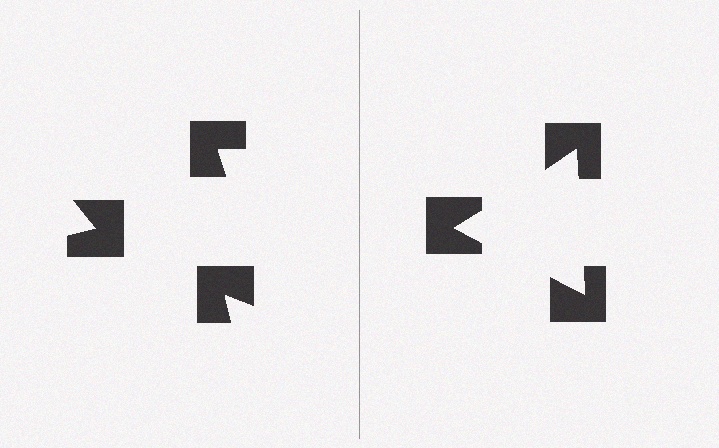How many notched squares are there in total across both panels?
6 — 3 on each side.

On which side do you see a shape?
An illusory triangle appears on the right side. On the left side the wedge cuts are rotated, so no coherent shape forms.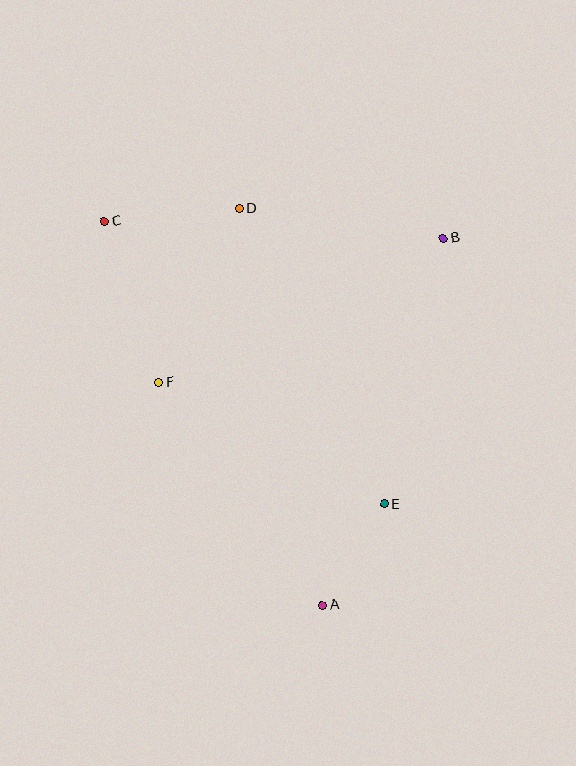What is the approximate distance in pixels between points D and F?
The distance between D and F is approximately 192 pixels.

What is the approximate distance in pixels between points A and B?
The distance between A and B is approximately 386 pixels.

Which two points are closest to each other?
Points A and E are closest to each other.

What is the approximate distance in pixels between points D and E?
The distance between D and E is approximately 329 pixels.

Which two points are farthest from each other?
Points A and C are farthest from each other.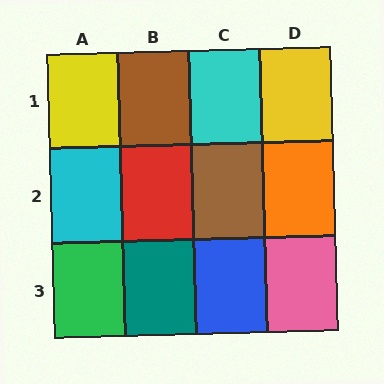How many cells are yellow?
2 cells are yellow.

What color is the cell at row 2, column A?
Cyan.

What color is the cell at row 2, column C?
Brown.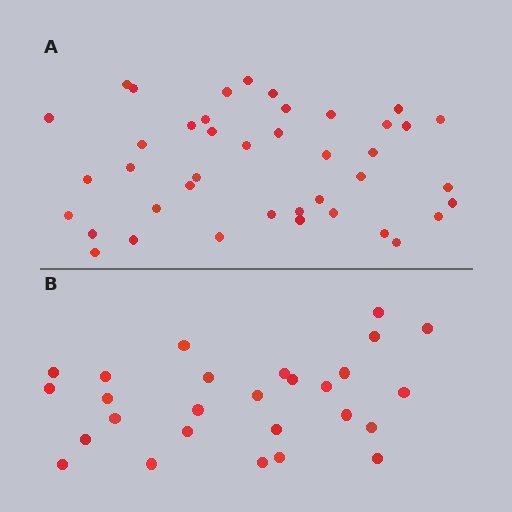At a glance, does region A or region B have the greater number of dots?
Region A (the top region) has more dots.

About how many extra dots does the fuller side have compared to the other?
Region A has approximately 15 more dots than region B.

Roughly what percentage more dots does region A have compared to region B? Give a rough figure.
About 50% more.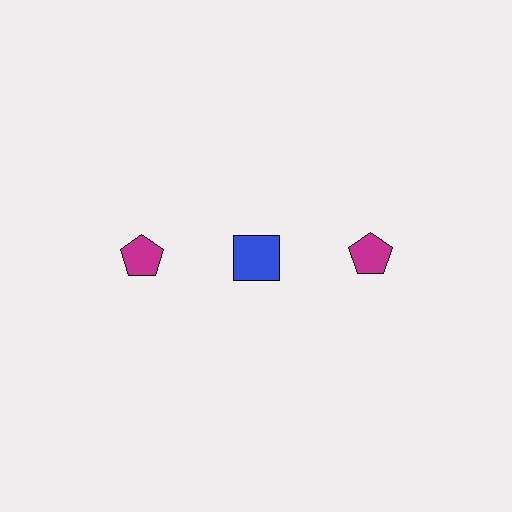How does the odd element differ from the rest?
It differs in both color (blue instead of magenta) and shape (square instead of pentagon).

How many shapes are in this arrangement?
There are 3 shapes arranged in a grid pattern.